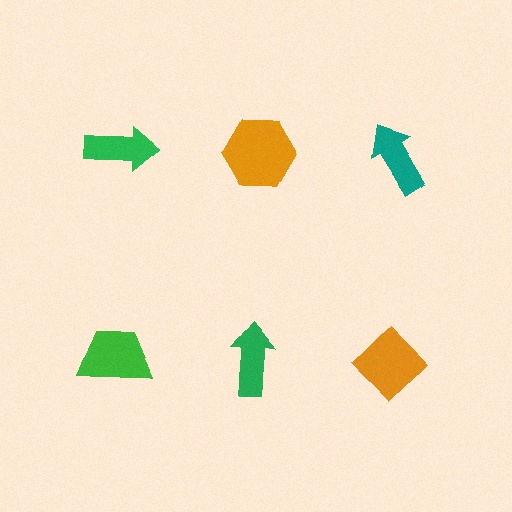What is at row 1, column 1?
A green arrow.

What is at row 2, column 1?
A green trapezoid.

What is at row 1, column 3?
A teal arrow.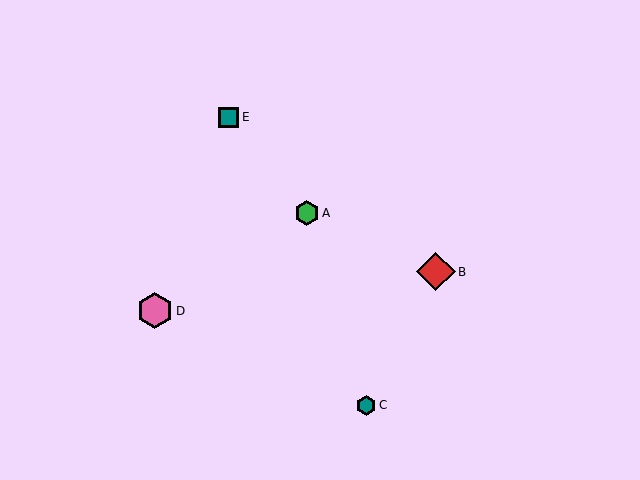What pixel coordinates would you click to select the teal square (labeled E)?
Click at (229, 117) to select the teal square E.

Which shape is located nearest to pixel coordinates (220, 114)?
The teal square (labeled E) at (229, 117) is nearest to that location.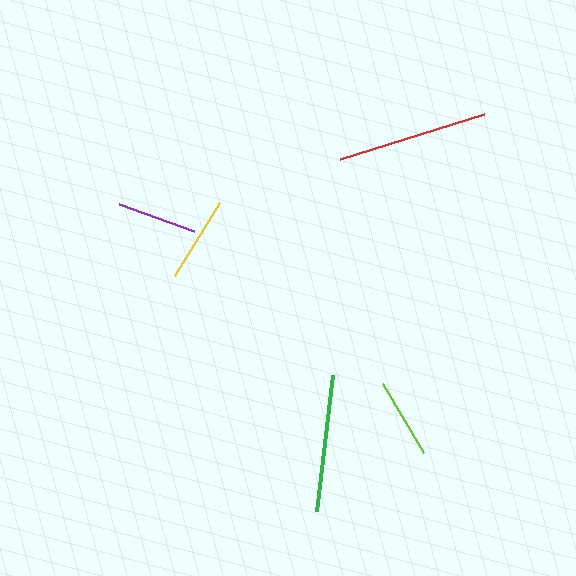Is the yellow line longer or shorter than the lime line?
The yellow line is longer than the lime line.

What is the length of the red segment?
The red segment is approximately 150 pixels long.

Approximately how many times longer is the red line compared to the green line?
The red line is approximately 1.1 times the length of the green line.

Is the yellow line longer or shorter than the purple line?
The yellow line is longer than the purple line.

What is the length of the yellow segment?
The yellow segment is approximately 86 pixels long.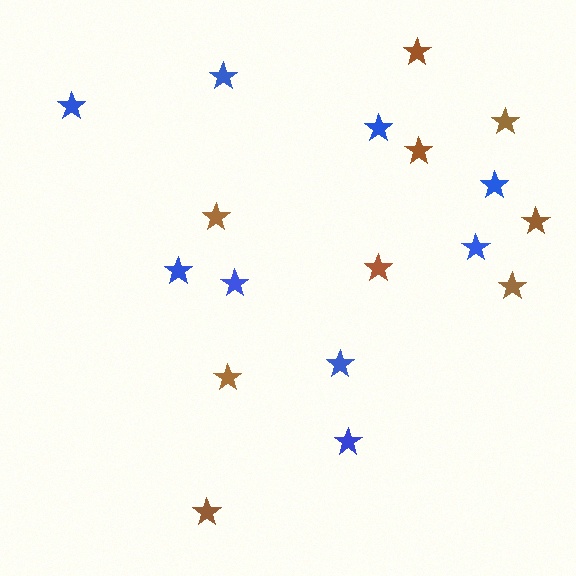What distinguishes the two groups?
There are 2 groups: one group of brown stars (9) and one group of blue stars (9).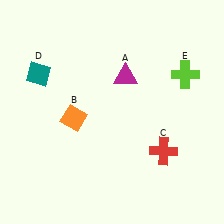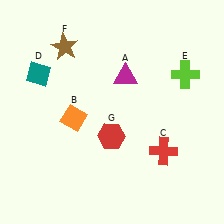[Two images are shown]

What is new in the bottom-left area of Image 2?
A red hexagon (G) was added in the bottom-left area of Image 2.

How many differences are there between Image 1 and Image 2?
There are 2 differences between the two images.